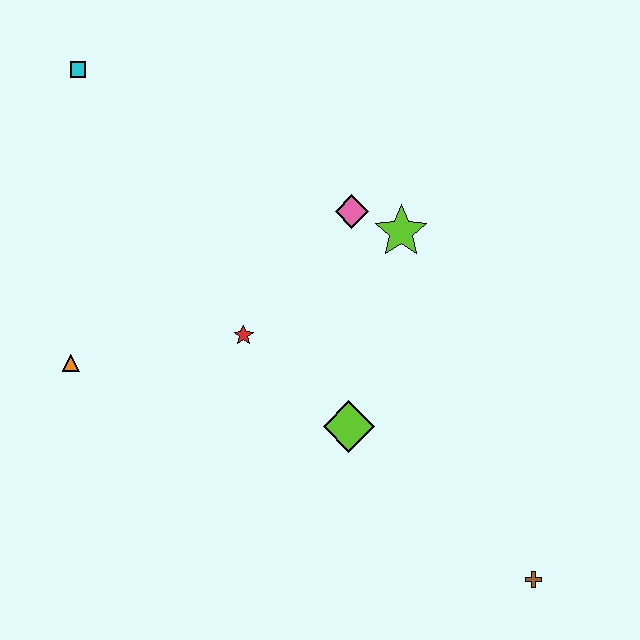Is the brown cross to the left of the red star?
No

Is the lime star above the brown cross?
Yes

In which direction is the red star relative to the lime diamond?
The red star is to the left of the lime diamond.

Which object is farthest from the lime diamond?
The cyan square is farthest from the lime diamond.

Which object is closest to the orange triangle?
The red star is closest to the orange triangle.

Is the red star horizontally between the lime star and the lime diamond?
No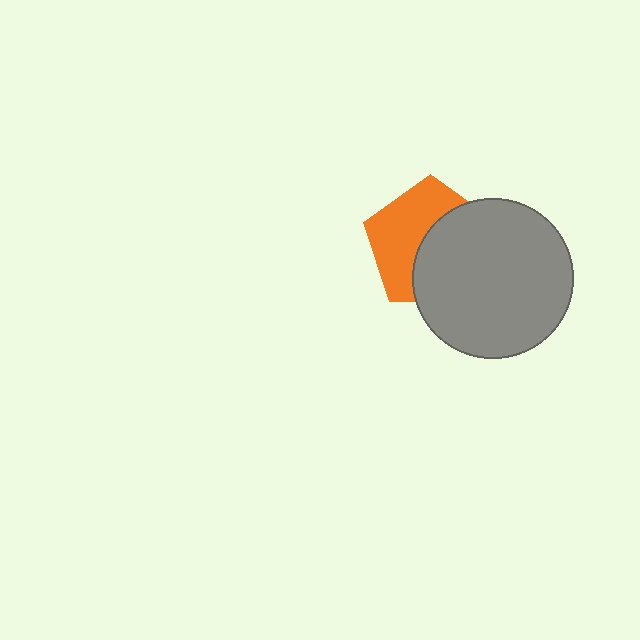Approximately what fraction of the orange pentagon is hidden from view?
Roughly 51% of the orange pentagon is hidden behind the gray circle.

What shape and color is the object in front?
The object in front is a gray circle.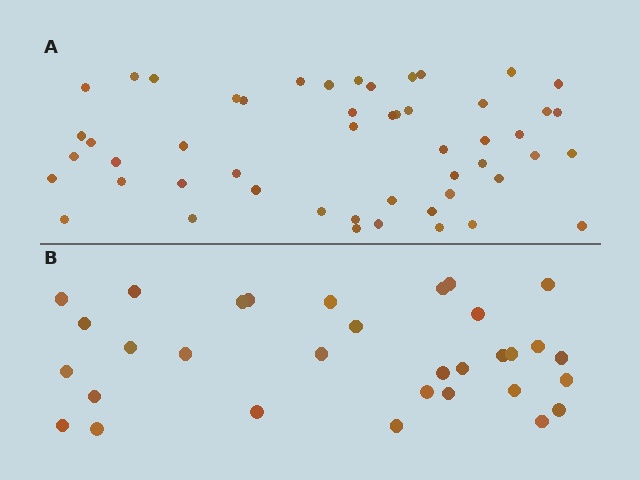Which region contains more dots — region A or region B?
Region A (the top region) has more dots.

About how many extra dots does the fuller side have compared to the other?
Region A has approximately 20 more dots than region B.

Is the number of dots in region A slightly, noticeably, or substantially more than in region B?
Region A has substantially more. The ratio is roughly 1.6 to 1.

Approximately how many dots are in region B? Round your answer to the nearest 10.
About 30 dots. (The exact count is 32, which rounds to 30.)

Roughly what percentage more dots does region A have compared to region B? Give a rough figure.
About 60% more.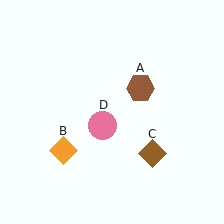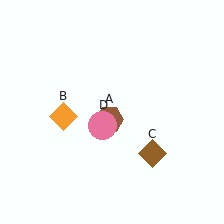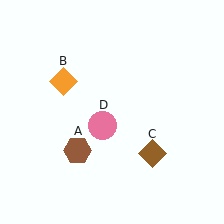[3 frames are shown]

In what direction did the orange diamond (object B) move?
The orange diamond (object B) moved up.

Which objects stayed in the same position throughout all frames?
Brown diamond (object C) and pink circle (object D) remained stationary.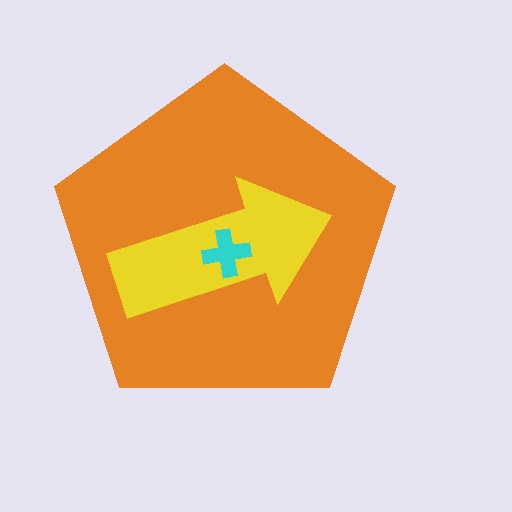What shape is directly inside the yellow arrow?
The cyan cross.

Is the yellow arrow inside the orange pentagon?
Yes.